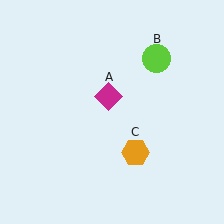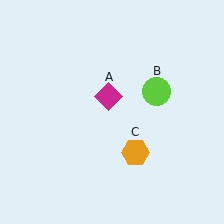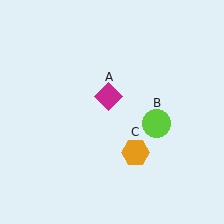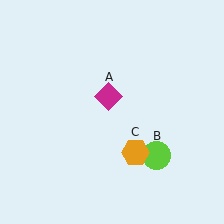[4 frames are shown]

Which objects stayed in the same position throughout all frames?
Magenta diamond (object A) and orange hexagon (object C) remained stationary.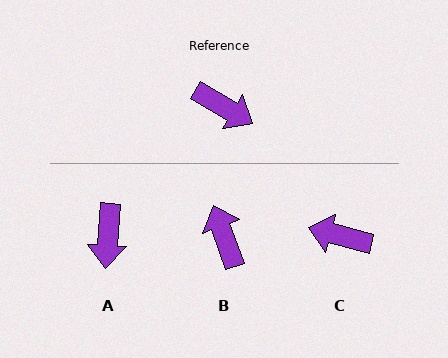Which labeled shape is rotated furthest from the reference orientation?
C, about 165 degrees away.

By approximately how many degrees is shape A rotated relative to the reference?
Approximately 64 degrees clockwise.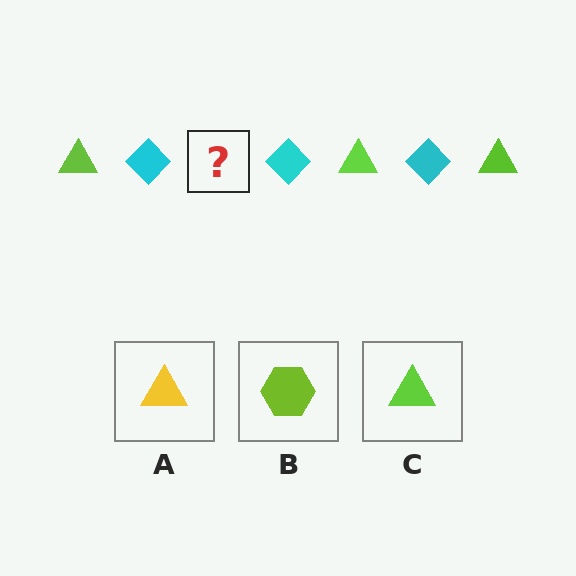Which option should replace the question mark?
Option C.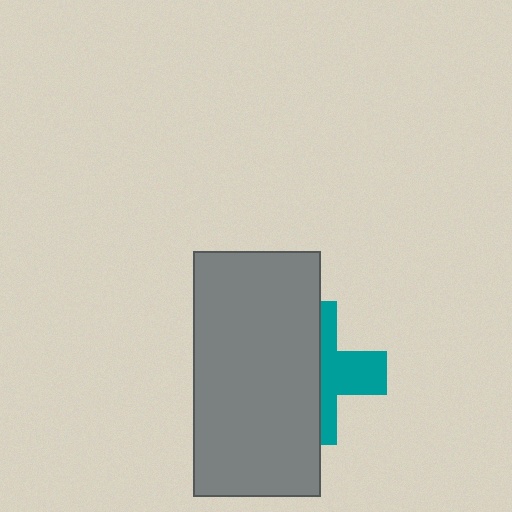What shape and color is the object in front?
The object in front is a gray rectangle.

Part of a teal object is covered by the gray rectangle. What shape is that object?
It is a cross.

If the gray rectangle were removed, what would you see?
You would see the complete teal cross.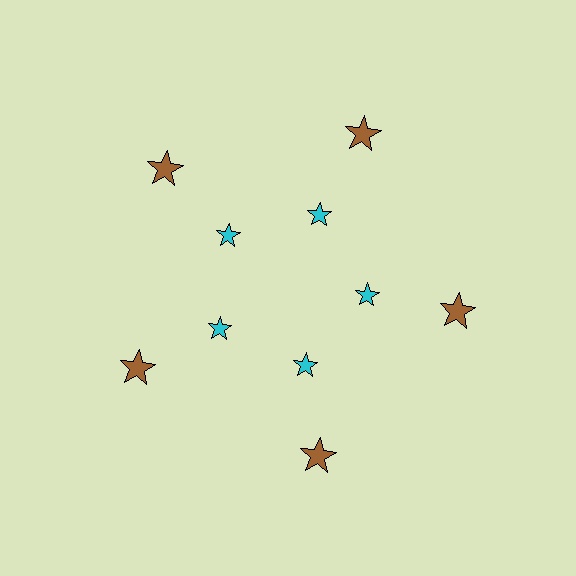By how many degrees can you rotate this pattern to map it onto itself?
The pattern maps onto itself every 72 degrees of rotation.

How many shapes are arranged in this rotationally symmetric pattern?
There are 10 shapes, arranged in 5 groups of 2.